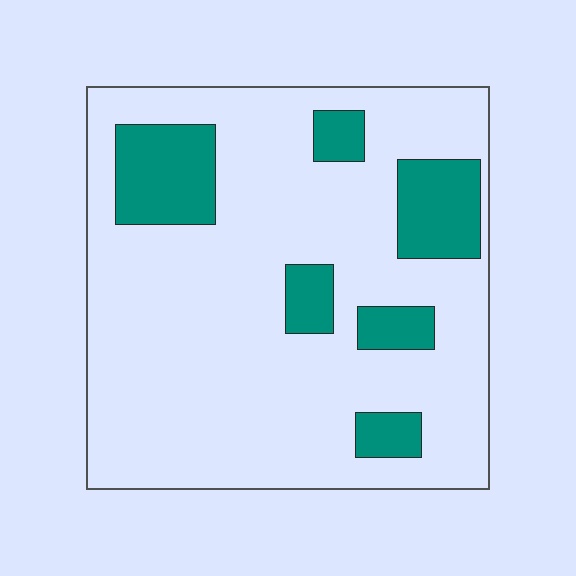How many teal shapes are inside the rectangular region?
6.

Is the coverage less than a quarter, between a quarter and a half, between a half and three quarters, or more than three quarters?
Less than a quarter.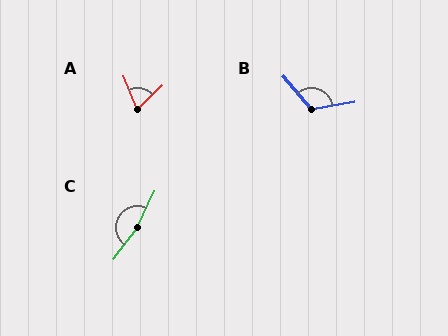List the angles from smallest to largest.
A (69°), B (121°), C (167°).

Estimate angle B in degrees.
Approximately 121 degrees.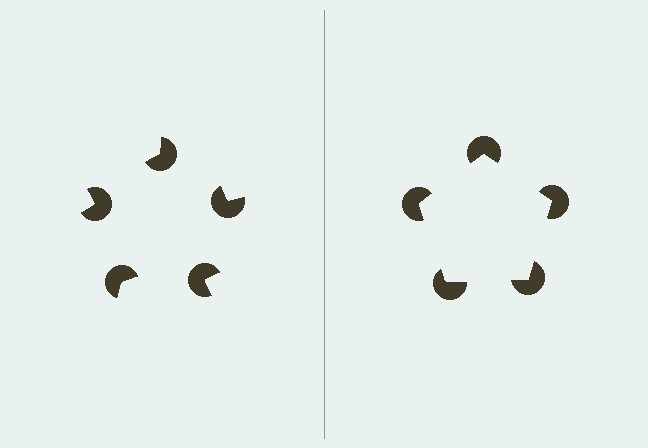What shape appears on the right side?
An illusory pentagon.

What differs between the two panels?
The pac-man discs are positioned identically on both sides; only the wedge orientations differ. On the right they align to a pentagon; on the left they are misaligned.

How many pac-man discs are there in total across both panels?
10 — 5 on each side.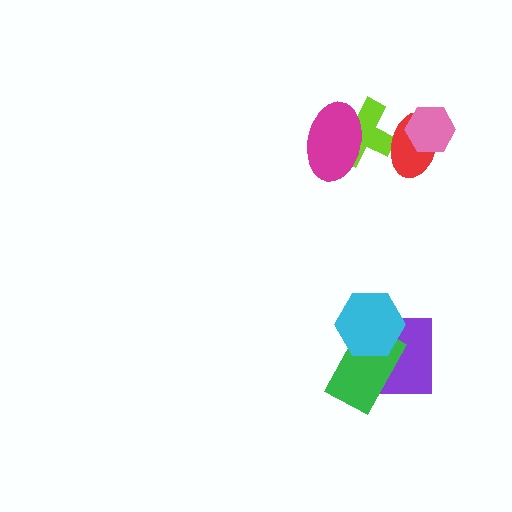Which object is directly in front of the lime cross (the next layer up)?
The red ellipse is directly in front of the lime cross.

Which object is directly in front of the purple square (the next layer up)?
The green rectangle is directly in front of the purple square.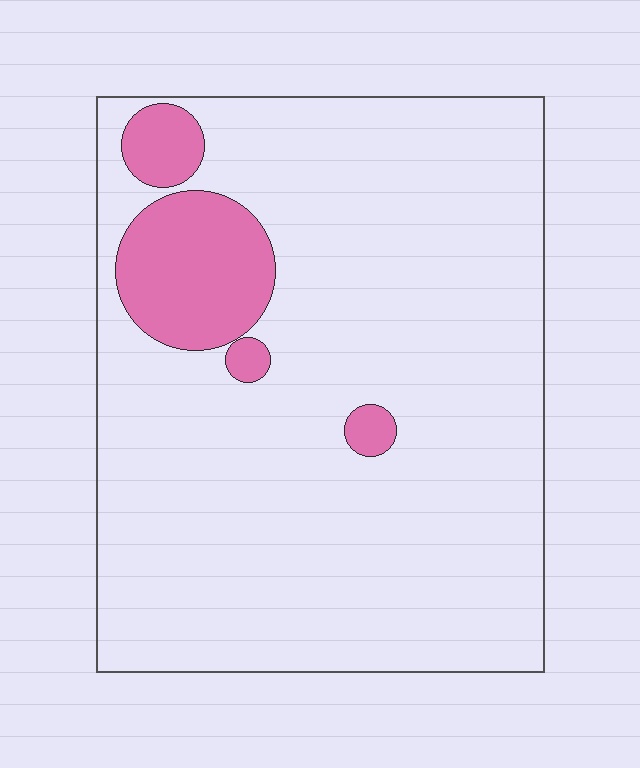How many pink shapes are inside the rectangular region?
4.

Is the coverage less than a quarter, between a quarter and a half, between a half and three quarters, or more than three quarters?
Less than a quarter.